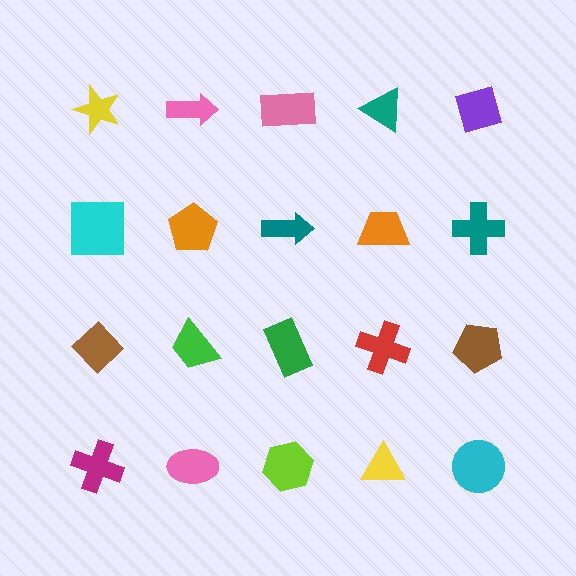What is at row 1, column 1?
A yellow star.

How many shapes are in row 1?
5 shapes.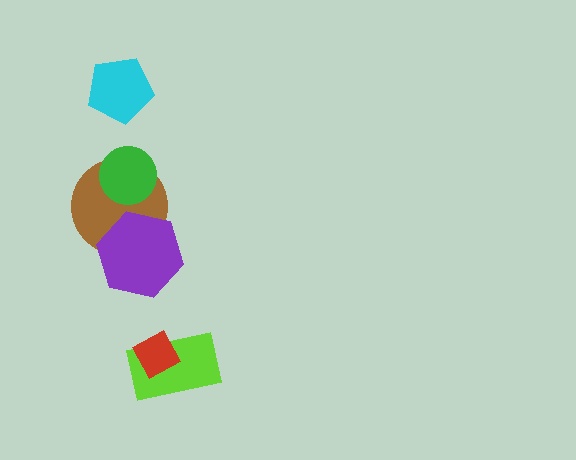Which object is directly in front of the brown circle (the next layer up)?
The green circle is directly in front of the brown circle.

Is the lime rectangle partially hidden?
Yes, it is partially covered by another shape.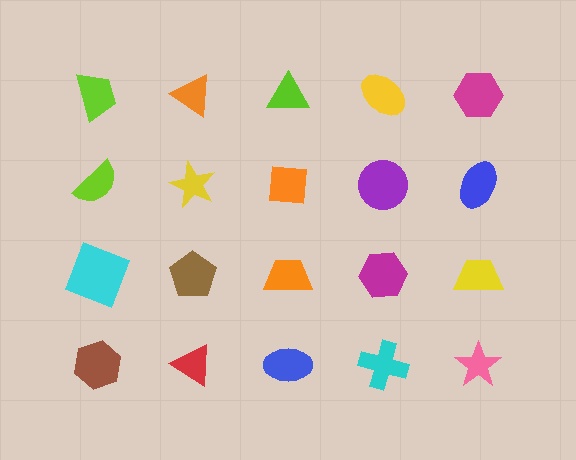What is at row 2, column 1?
A lime semicircle.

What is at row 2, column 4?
A purple circle.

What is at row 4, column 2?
A red triangle.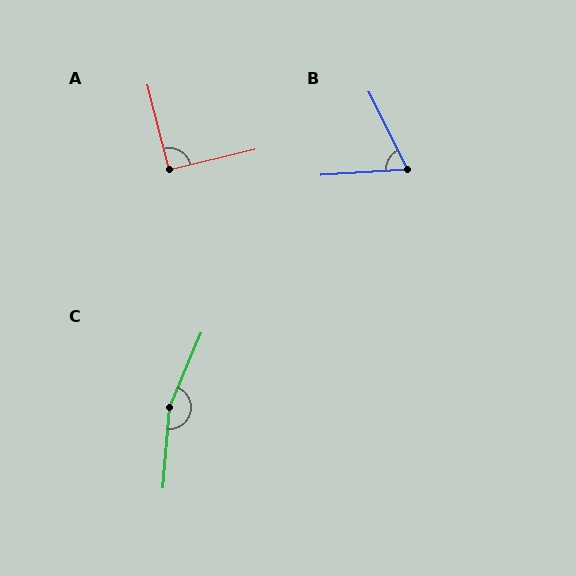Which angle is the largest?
C, at approximately 162 degrees.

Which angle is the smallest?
B, at approximately 67 degrees.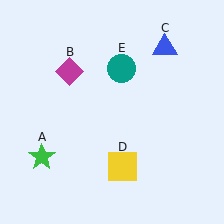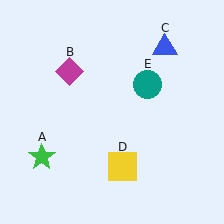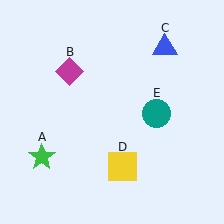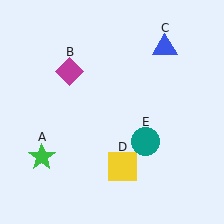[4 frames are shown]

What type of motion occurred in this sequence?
The teal circle (object E) rotated clockwise around the center of the scene.